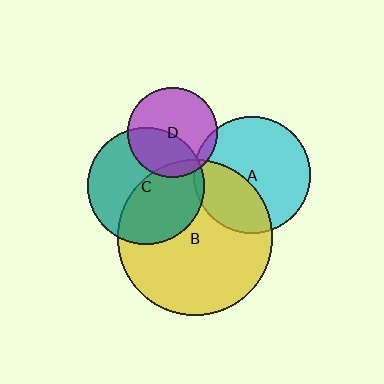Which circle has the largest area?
Circle B (yellow).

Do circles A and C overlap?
Yes.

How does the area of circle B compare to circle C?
Approximately 1.8 times.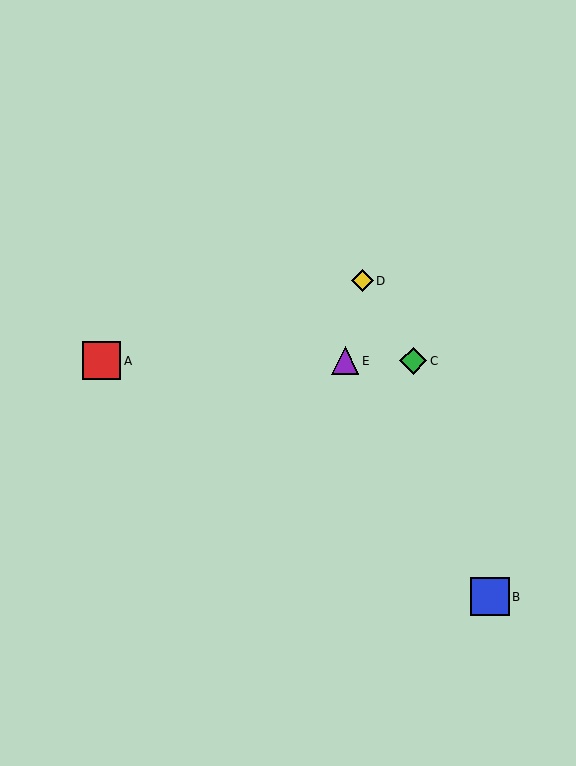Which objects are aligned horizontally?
Objects A, C, E are aligned horizontally.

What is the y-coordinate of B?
Object B is at y≈597.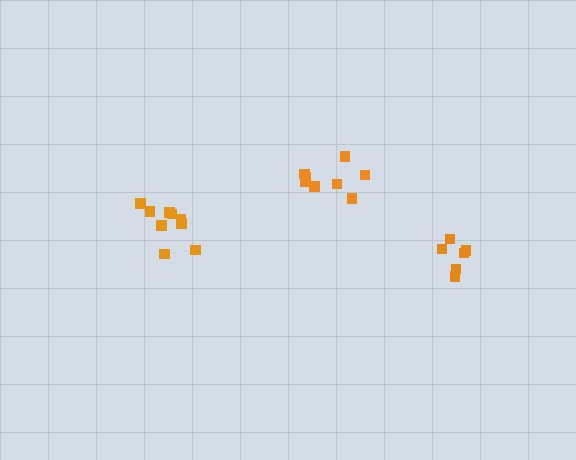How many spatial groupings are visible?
There are 3 spatial groupings.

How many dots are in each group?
Group 1: 8 dots, Group 2: 9 dots, Group 3: 6 dots (23 total).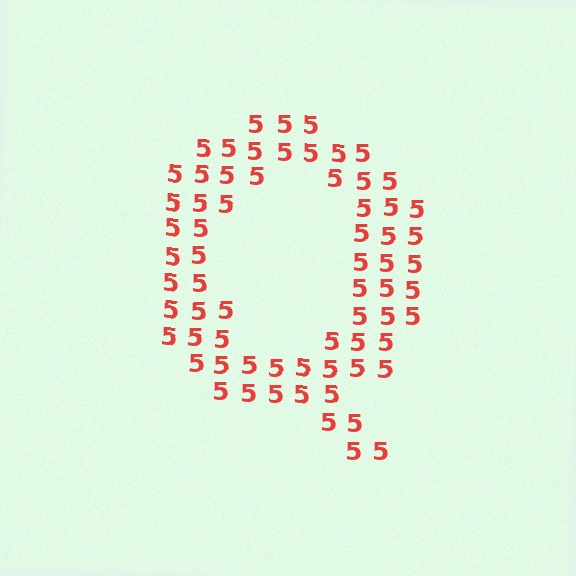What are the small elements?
The small elements are digit 5's.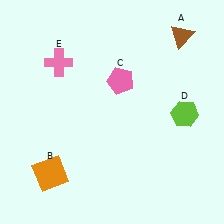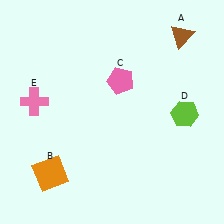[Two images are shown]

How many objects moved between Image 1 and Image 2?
1 object moved between the two images.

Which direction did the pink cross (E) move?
The pink cross (E) moved down.